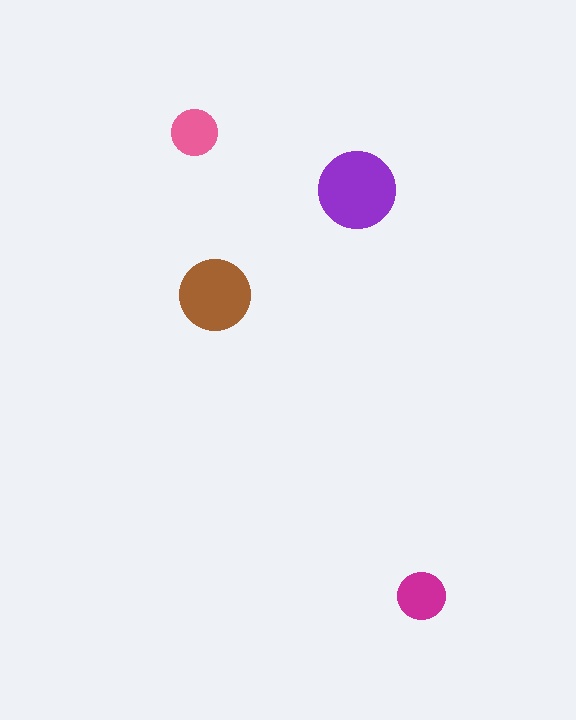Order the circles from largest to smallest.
the purple one, the brown one, the magenta one, the pink one.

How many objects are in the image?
There are 4 objects in the image.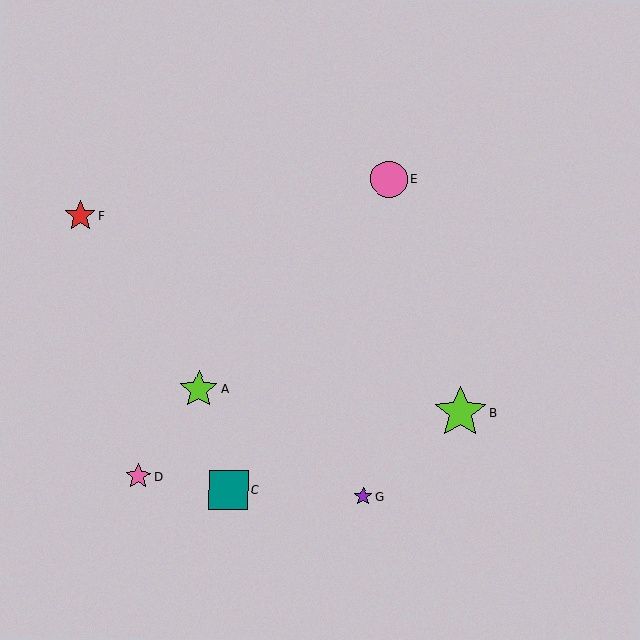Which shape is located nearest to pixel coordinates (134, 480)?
The pink star (labeled D) at (138, 477) is nearest to that location.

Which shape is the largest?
The lime star (labeled B) is the largest.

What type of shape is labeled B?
Shape B is a lime star.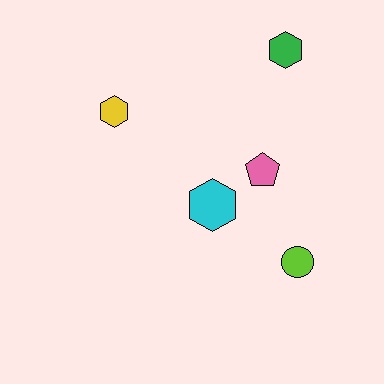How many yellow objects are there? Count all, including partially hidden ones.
There is 1 yellow object.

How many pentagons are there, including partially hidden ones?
There is 1 pentagon.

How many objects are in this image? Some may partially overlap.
There are 5 objects.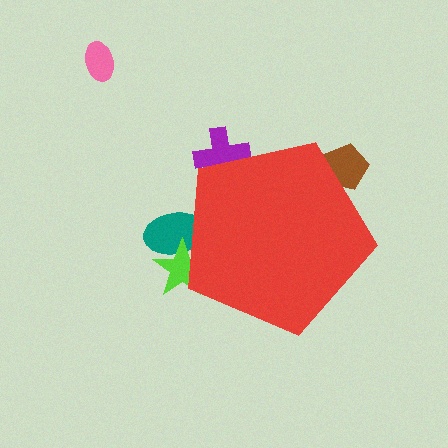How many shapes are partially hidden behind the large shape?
4 shapes are partially hidden.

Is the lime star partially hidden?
Yes, the lime star is partially hidden behind the red pentagon.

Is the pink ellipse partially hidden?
No, the pink ellipse is fully visible.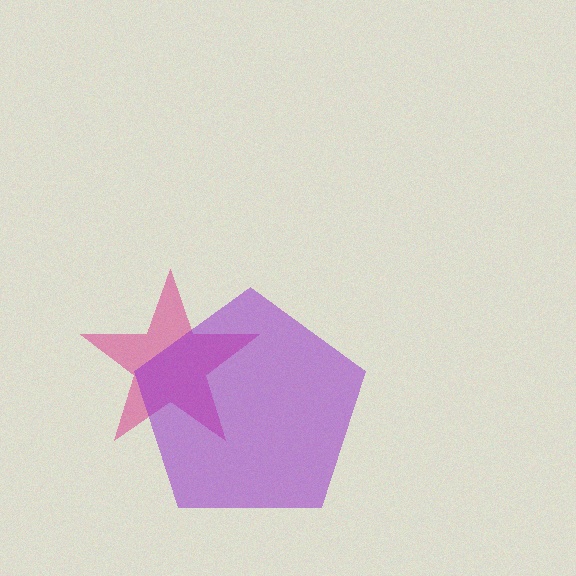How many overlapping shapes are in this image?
There are 2 overlapping shapes in the image.